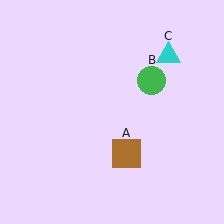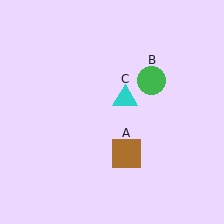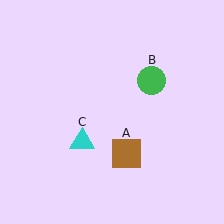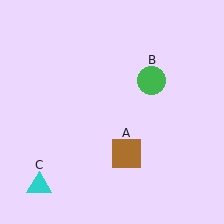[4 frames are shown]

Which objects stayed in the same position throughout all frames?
Brown square (object A) and green circle (object B) remained stationary.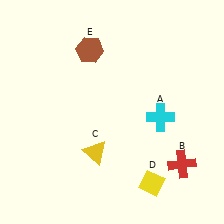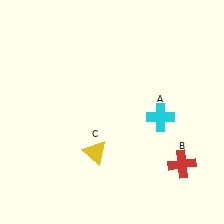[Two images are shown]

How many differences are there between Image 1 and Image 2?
There are 2 differences between the two images.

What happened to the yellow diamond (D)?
The yellow diamond (D) was removed in Image 2. It was in the bottom-right area of Image 1.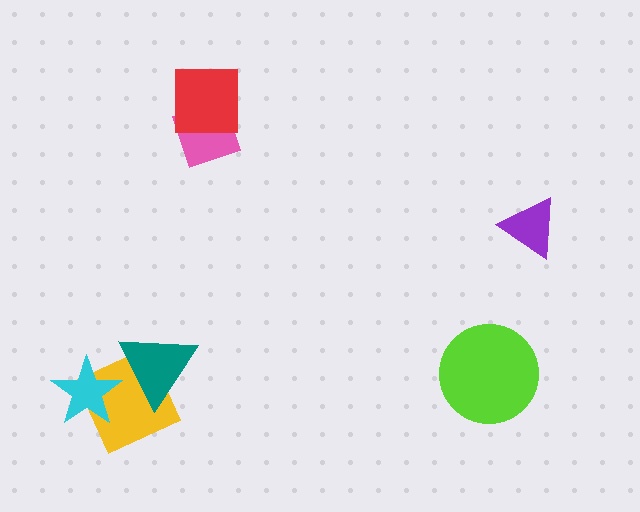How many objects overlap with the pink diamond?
1 object overlaps with the pink diamond.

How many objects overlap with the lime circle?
0 objects overlap with the lime circle.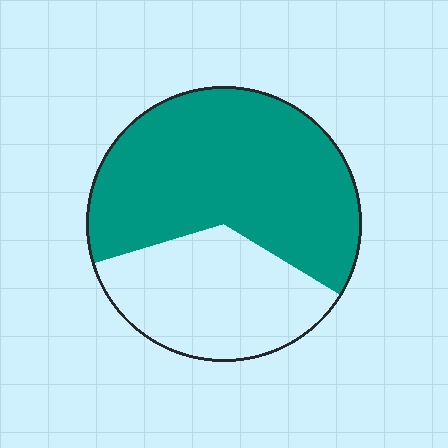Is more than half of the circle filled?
Yes.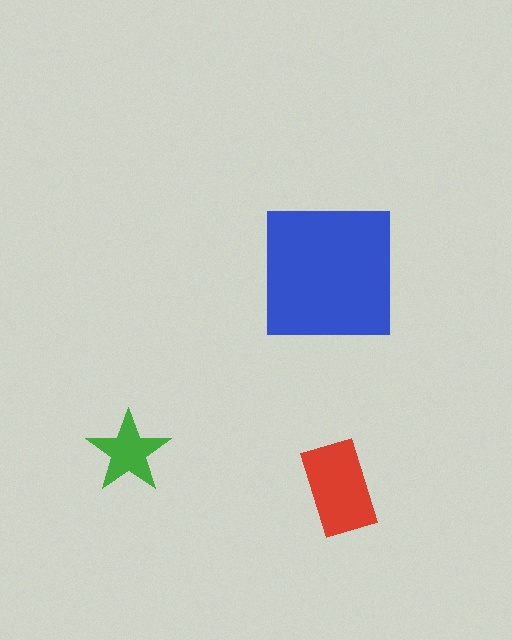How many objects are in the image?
There are 3 objects in the image.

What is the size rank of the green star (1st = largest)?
3rd.